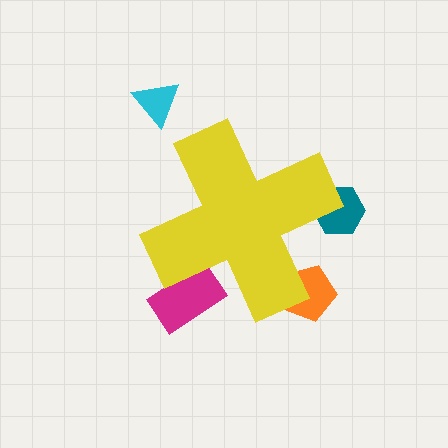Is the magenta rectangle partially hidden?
Yes, the magenta rectangle is partially hidden behind the yellow cross.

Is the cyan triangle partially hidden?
No, the cyan triangle is fully visible.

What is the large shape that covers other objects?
A yellow cross.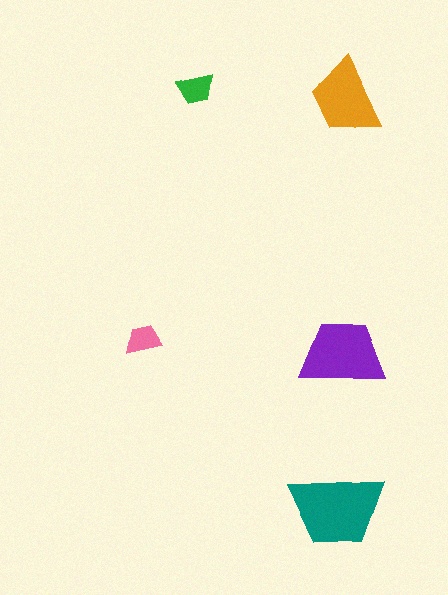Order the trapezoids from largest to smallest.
the teal one, the purple one, the orange one, the green one, the pink one.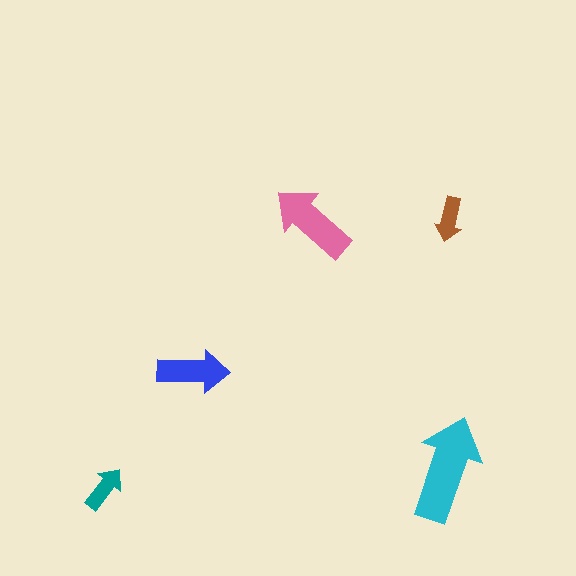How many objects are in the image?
There are 5 objects in the image.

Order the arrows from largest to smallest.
the cyan one, the pink one, the blue one, the teal one, the brown one.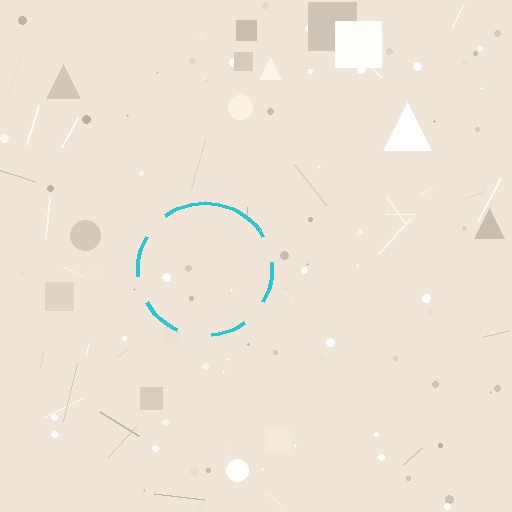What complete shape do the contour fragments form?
The contour fragments form a circle.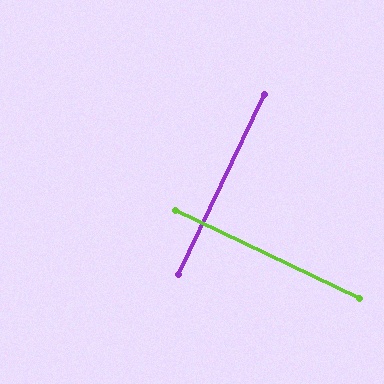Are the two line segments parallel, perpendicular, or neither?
Perpendicular — they meet at approximately 90°.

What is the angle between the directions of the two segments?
Approximately 90 degrees.